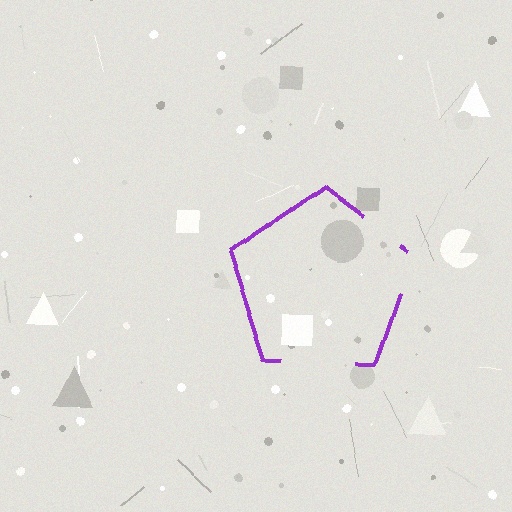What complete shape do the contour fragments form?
The contour fragments form a pentagon.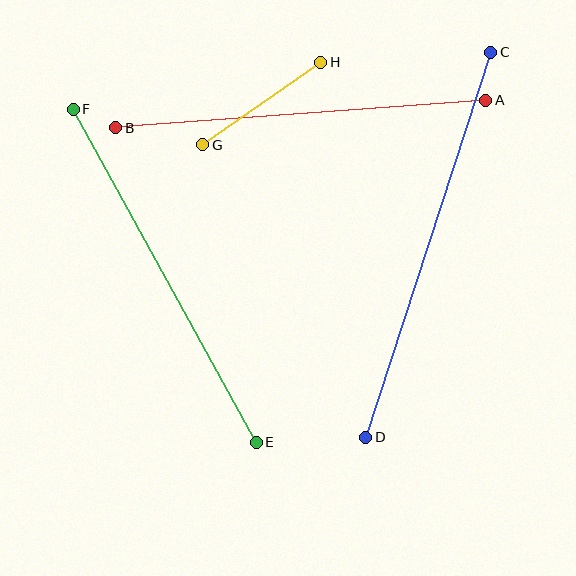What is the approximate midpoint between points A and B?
The midpoint is at approximately (301, 114) pixels.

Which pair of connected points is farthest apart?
Points C and D are farthest apart.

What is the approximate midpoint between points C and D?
The midpoint is at approximately (428, 245) pixels.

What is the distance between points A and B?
The distance is approximately 371 pixels.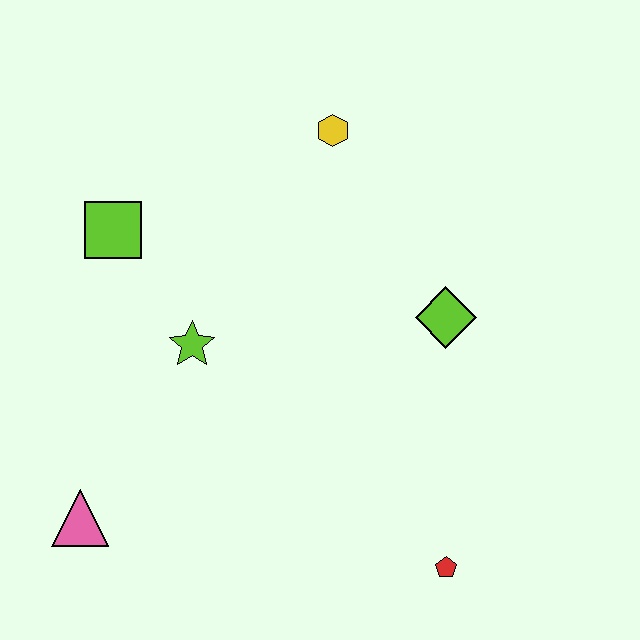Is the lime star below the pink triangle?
No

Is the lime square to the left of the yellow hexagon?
Yes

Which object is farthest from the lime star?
The red pentagon is farthest from the lime star.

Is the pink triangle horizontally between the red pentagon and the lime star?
No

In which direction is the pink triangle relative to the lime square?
The pink triangle is below the lime square.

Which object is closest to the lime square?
The lime star is closest to the lime square.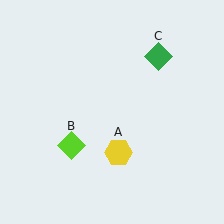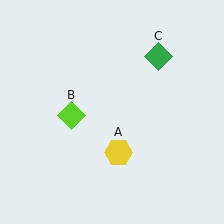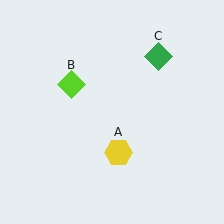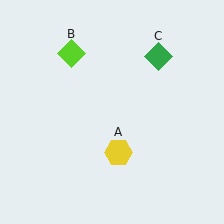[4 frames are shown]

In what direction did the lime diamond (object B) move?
The lime diamond (object B) moved up.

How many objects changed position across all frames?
1 object changed position: lime diamond (object B).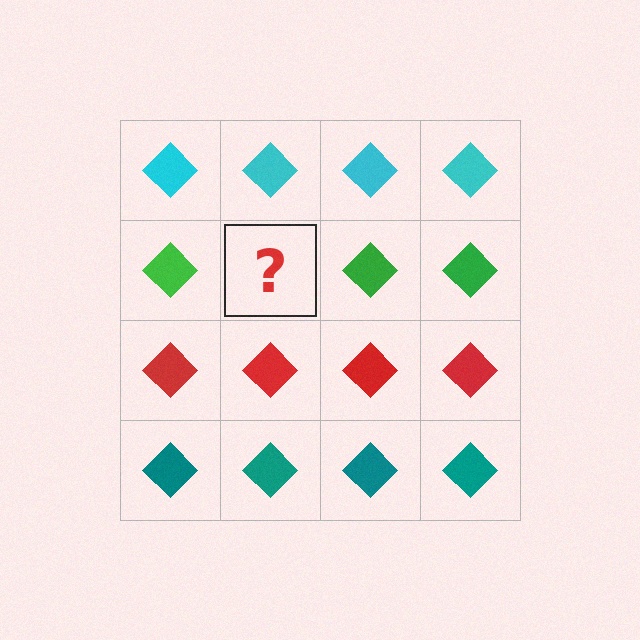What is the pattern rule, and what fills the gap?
The rule is that each row has a consistent color. The gap should be filled with a green diamond.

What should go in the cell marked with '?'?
The missing cell should contain a green diamond.